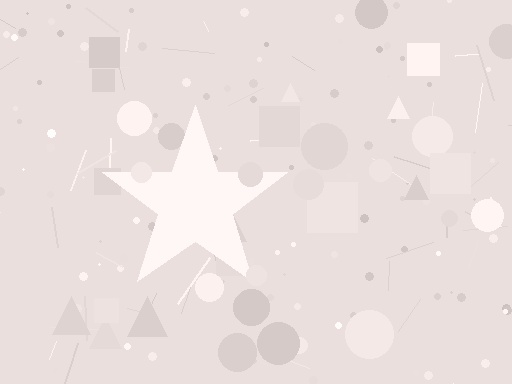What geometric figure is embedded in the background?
A star is embedded in the background.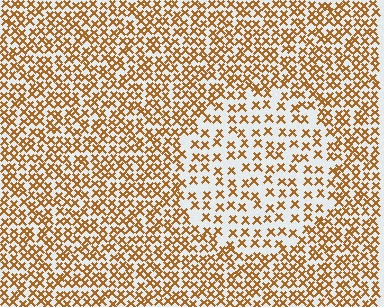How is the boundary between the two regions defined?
The boundary is defined by a change in element density (approximately 1.9x ratio). All elements are the same color, size, and shape.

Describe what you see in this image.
The image contains small brown elements arranged at two different densities. A circle-shaped region is visible where the elements are less densely packed than the surrounding area.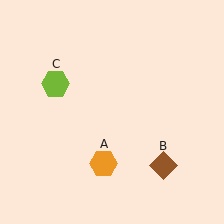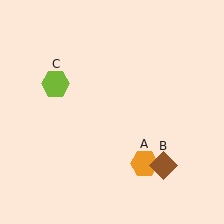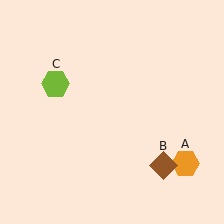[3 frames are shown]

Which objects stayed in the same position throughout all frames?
Brown diamond (object B) and lime hexagon (object C) remained stationary.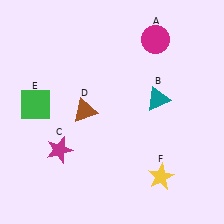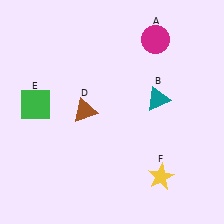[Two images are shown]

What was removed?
The magenta star (C) was removed in Image 2.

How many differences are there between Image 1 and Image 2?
There is 1 difference between the two images.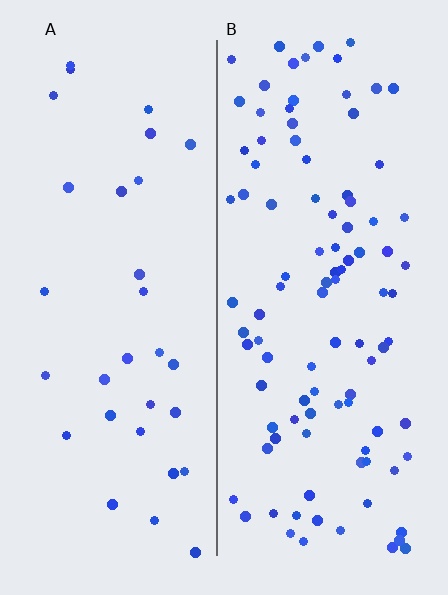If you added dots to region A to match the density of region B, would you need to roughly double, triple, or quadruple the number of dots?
Approximately triple.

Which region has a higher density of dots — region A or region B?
B (the right).